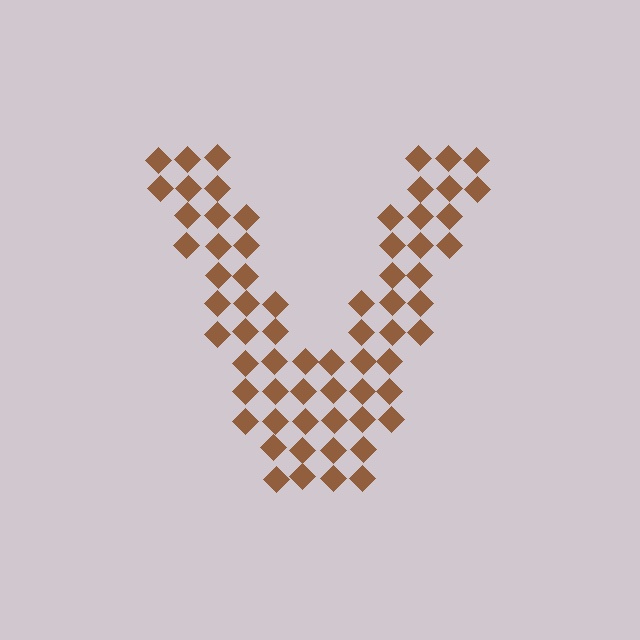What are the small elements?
The small elements are diamonds.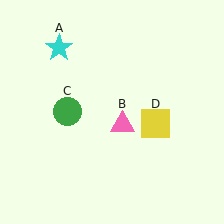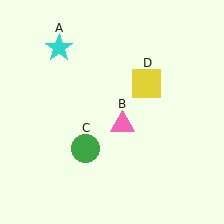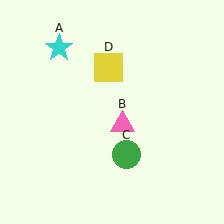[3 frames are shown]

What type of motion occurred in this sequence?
The green circle (object C), yellow square (object D) rotated counterclockwise around the center of the scene.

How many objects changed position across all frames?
2 objects changed position: green circle (object C), yellow square (object D).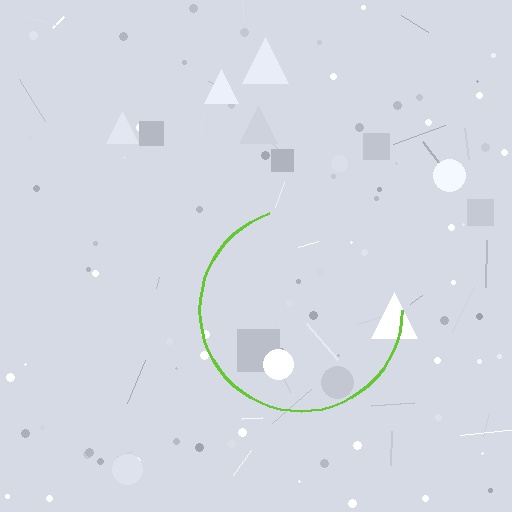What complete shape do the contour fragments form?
The contour fragments form a circle.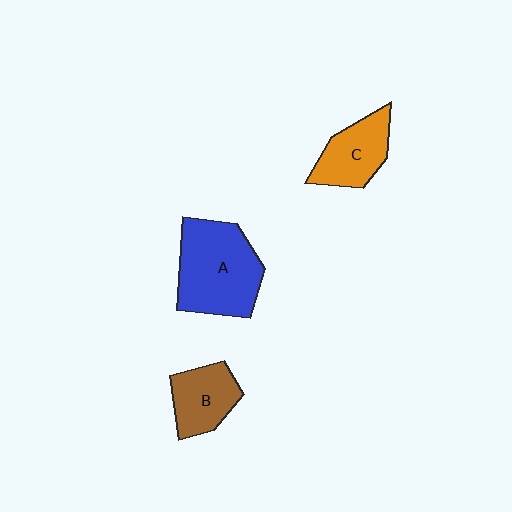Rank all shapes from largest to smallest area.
From largest to smallest: A (blue), C (orange), B (brown).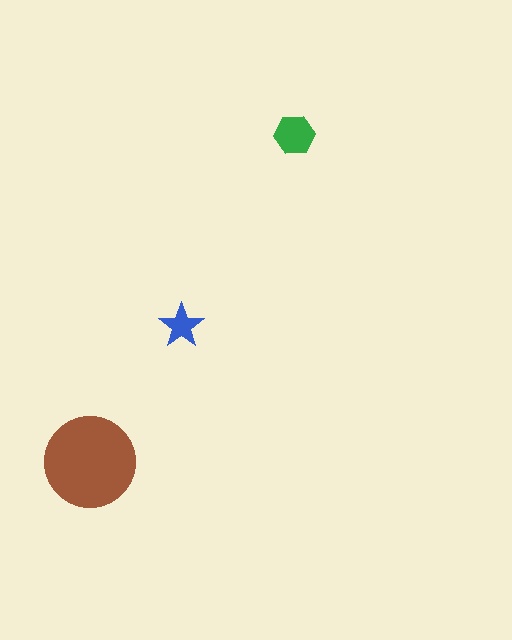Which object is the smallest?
The blue star.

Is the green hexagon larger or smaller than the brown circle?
Smaller.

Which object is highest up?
The green hexagon is topmost.